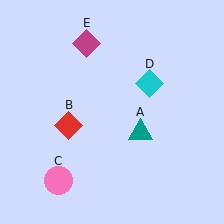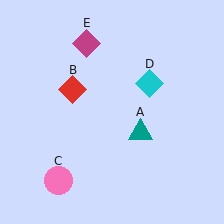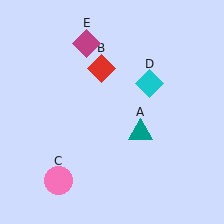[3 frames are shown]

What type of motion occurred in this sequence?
The red diamond (object B) rotated clockwise around the center of the scene.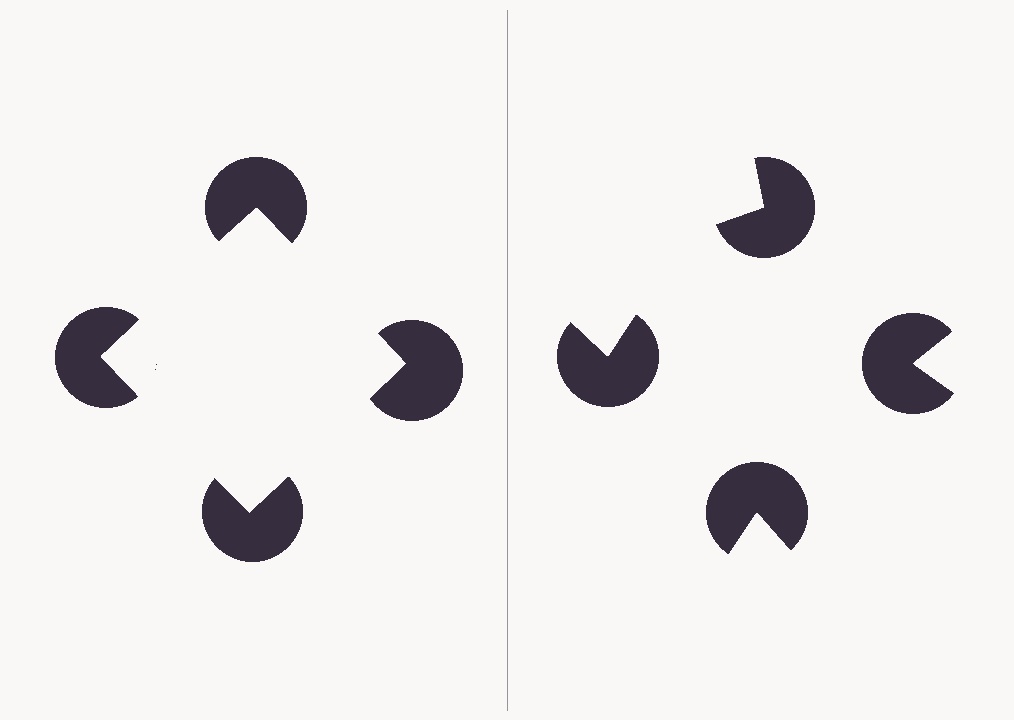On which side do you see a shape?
An illusory square appears on the left side. On the right side the wedge cuts are rotated, so no coherent shape forms.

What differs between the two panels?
The pac-man discs are positioned identically on both sides; only the wedge orientations differ. On the left they align to a square; on the right they are misaligned.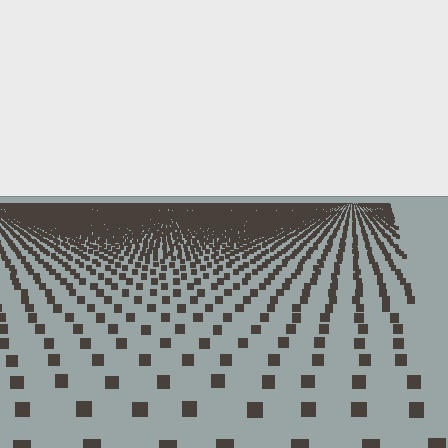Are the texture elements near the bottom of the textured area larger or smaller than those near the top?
Larger. Near the bottom, elements are closer to the viewer and appear at a bigger on-screen size.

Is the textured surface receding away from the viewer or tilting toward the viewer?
The surface is receding away from the viewer. Texture elements get smaller and denser toward the top.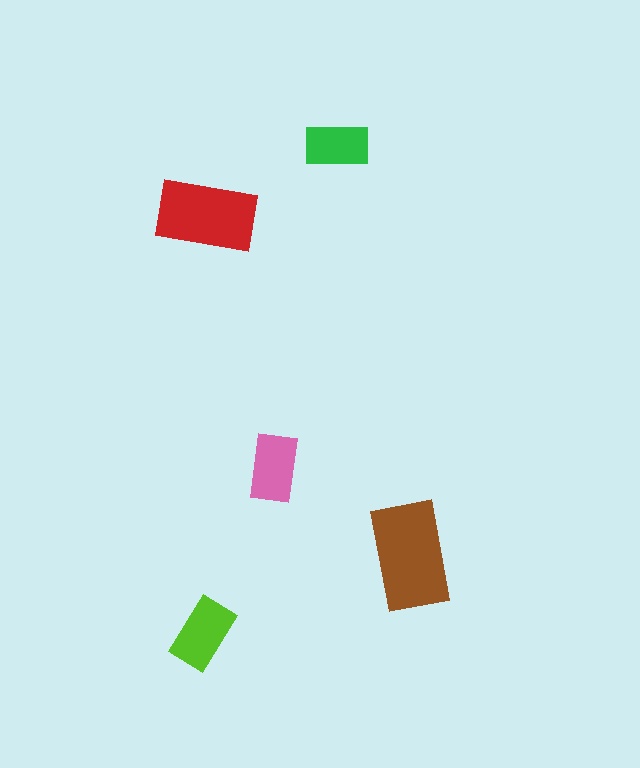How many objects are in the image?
There are 5 objects in the image.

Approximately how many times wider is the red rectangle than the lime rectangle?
About 1.5 times wider.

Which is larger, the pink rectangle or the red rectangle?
The red one.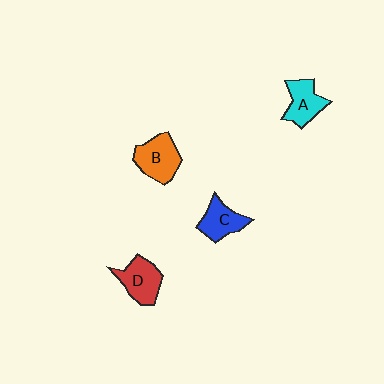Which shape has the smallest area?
Shape C (blue).